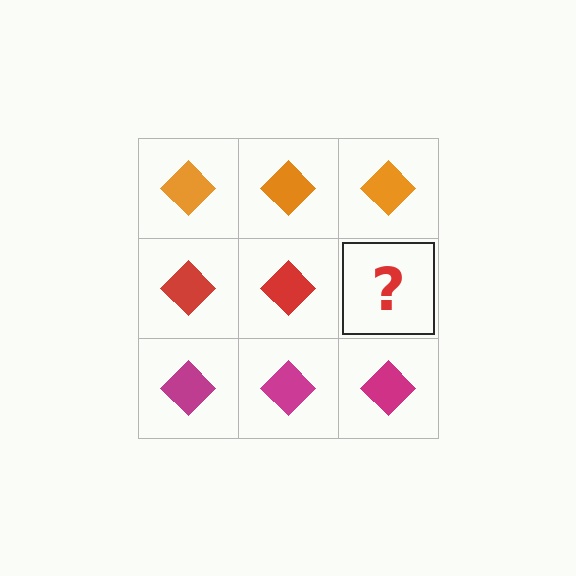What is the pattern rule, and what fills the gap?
The rule is that each row has a consistent color. The gap should be filled with a red diamond.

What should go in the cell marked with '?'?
The missing cell should contain a red diamond.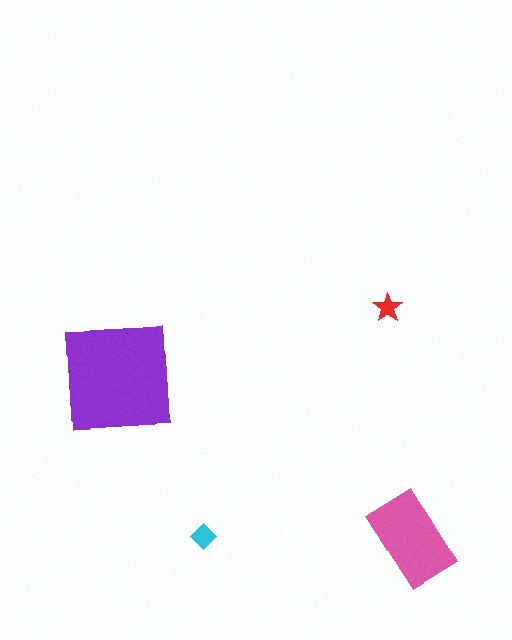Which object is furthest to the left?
The purple square is leftmost.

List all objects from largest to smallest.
The purple square, the pink rectangle, the cyan diamond, the red star.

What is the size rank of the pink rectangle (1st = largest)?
2nd.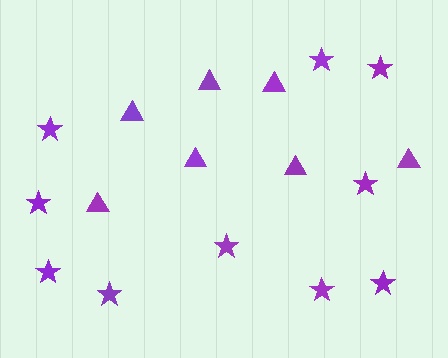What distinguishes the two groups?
There are 2 groups: one group of stars (10) and one group of triangles (7).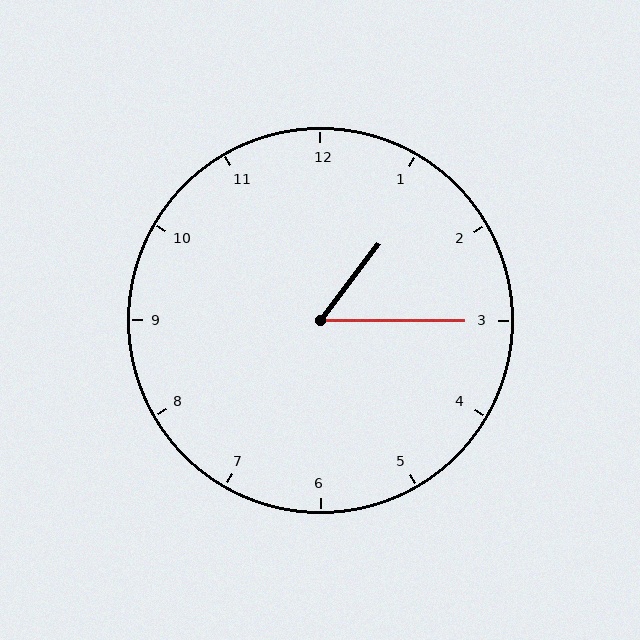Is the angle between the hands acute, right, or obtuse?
It is acute.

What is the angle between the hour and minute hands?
Approximately 52 degrees.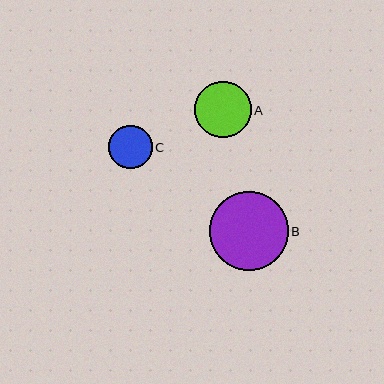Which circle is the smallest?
Circle C is the smallest with a size of approximately 44 pixels.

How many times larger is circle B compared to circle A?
Circle B is approximately 1.4 times the size of circle A.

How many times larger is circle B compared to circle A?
Circle B is approximately 1.4 times the size of circle A.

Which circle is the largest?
Circle B is the largest with a size of approximately 79 pixels.